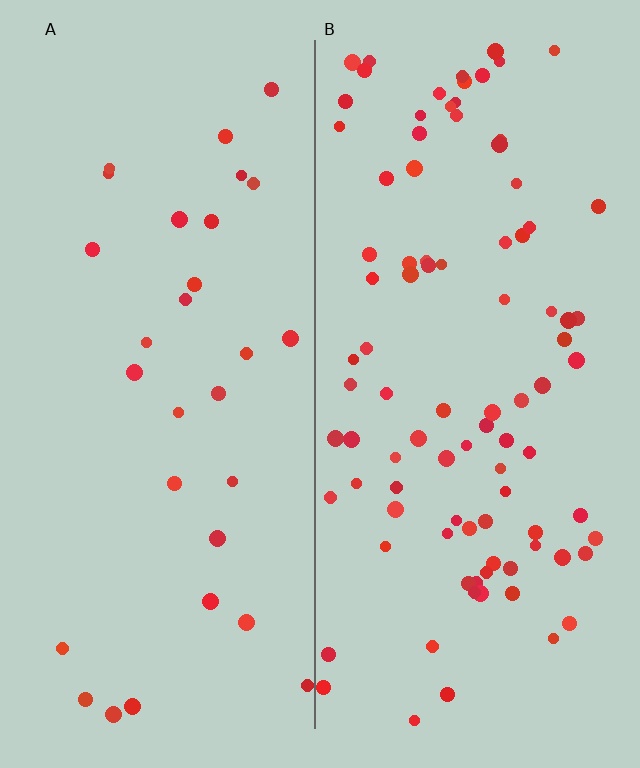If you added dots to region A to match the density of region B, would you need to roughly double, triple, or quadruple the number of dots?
Approximately triple.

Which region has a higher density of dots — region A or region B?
B (the right).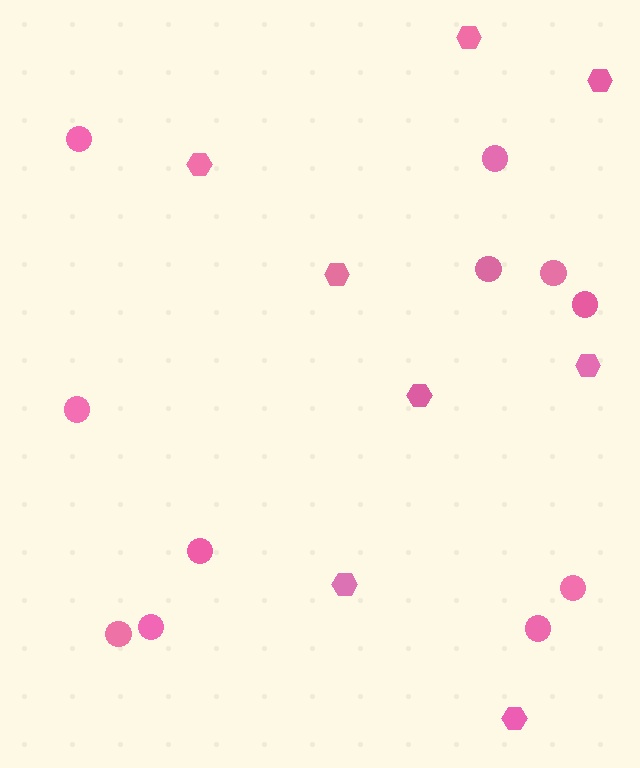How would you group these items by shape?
There are 2 groups: one group of circles (11) and one group of hexagons (8).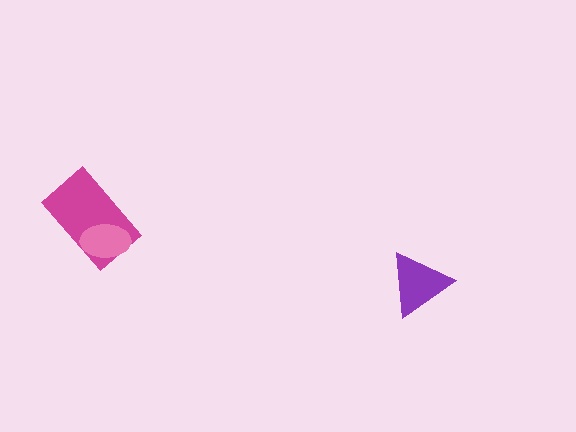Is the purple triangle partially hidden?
No, no other shape covers it.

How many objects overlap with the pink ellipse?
1 object overlaps with the pink ellipse.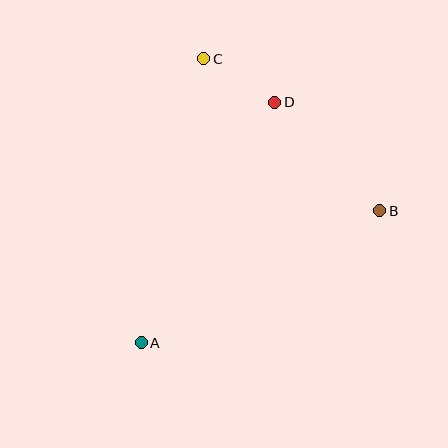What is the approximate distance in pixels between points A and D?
The distance between A and D is approximately 275 pixels.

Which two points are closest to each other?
Points C and D are closest to each other.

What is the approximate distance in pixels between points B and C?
The distance between B and C is approximately 233 pixels.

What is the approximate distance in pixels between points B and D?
The distance between B and D is approximately 151 pixels.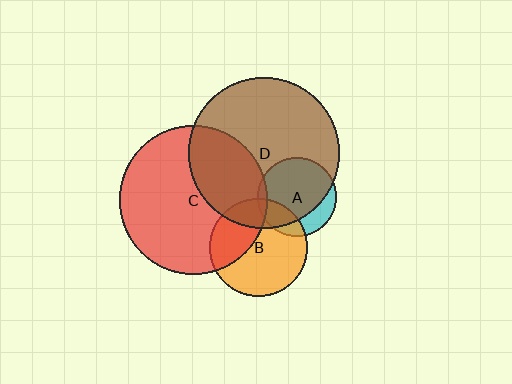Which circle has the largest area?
Circle D (brown).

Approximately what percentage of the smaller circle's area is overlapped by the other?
Approximately 20%.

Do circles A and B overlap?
Yes.